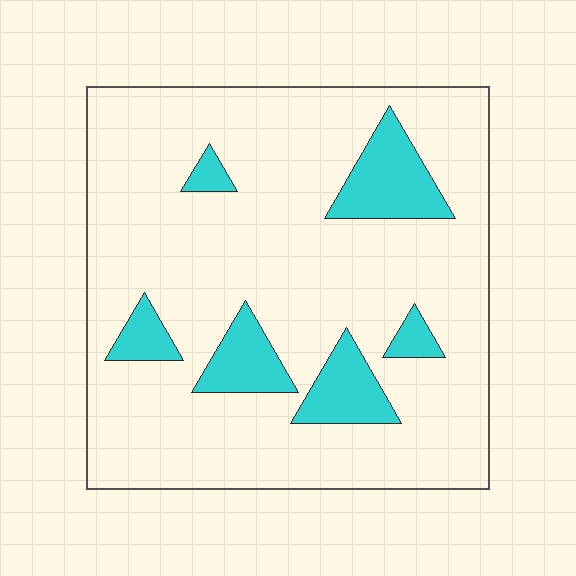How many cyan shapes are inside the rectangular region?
6.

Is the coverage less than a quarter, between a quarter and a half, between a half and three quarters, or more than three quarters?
Less than a quarter.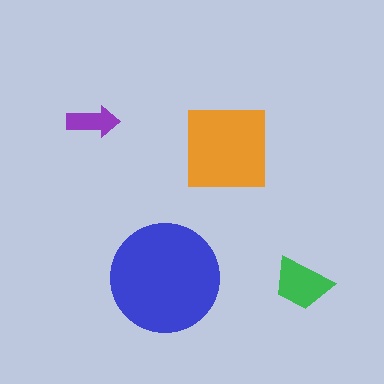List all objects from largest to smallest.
The blue circle, the orange square, the green trapezoid, the purple arrow.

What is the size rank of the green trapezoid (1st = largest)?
3rd.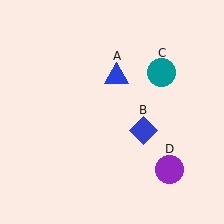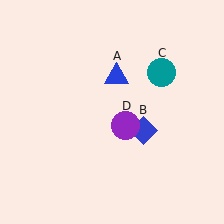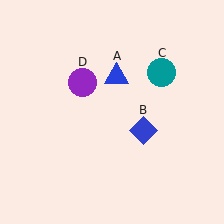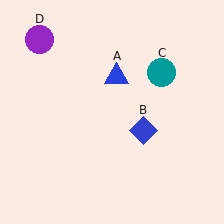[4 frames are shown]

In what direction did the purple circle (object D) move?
The purple circle (object D) moved up and to the left.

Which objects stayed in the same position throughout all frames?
Blue triangle (object A) and blue diamond (object B) and teal circle (object C) remained stationary.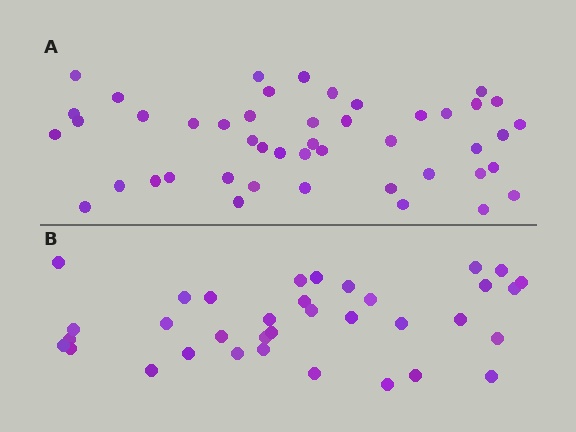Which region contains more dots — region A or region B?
Region A (the top region) has more dots.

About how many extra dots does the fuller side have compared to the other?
Region A has roughly 12 or so more dots than region B.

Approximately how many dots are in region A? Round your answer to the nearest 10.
About 50 dots. (The exact count is 46, which rounds to 50.)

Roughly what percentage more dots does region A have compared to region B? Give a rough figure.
About 30% more.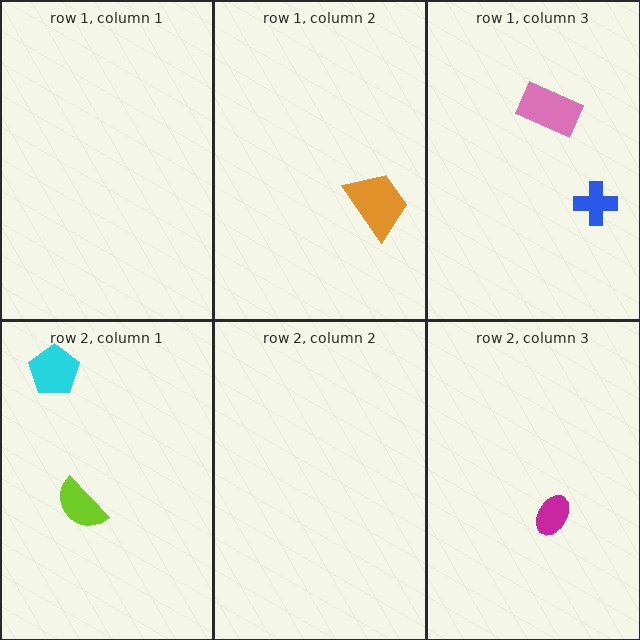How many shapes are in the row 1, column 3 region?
2.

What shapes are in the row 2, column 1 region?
The lime semicircle, the cyan pentagon.